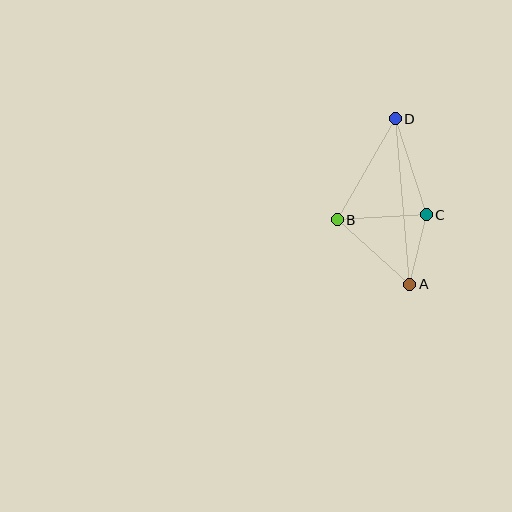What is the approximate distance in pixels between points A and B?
The distance between A and B is approximately 97 pixels.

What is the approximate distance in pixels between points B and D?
The distance between B and D is approximately 116 pixels.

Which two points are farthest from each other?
Points A and D are farthest from each other.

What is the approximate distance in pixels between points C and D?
The distance between C and D is approximately 101 pixels.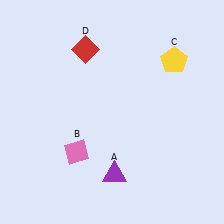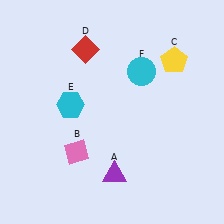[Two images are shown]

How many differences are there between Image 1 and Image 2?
There are 2 differences between the two images.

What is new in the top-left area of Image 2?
A cyan hexagon (E) was added in the top-left area of Image 2.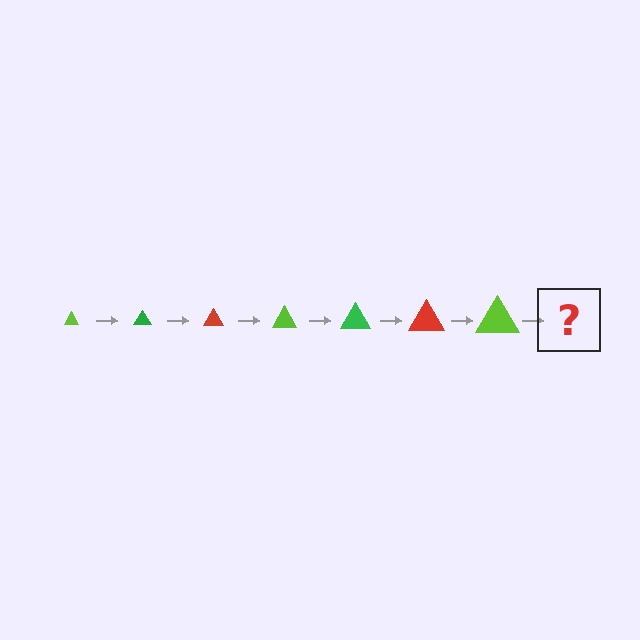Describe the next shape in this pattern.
It should be a green triangle, larger than the previous one.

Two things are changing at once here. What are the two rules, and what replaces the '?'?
The two rules are that the triangle grows larger each step and the color cycles through lime, green, and red. The '?' should be a green triangle, larger than the previous one.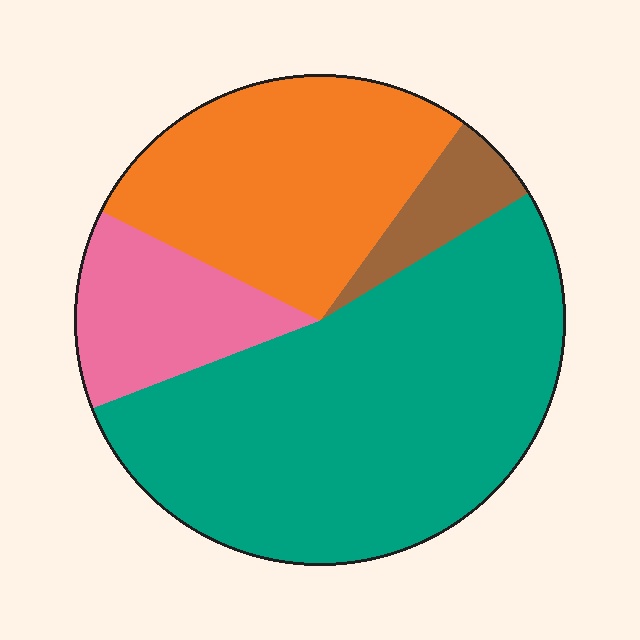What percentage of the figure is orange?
Orange covers roughly 30% of the figure.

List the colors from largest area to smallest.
From largest to smallest: teal, orange, pink, brown.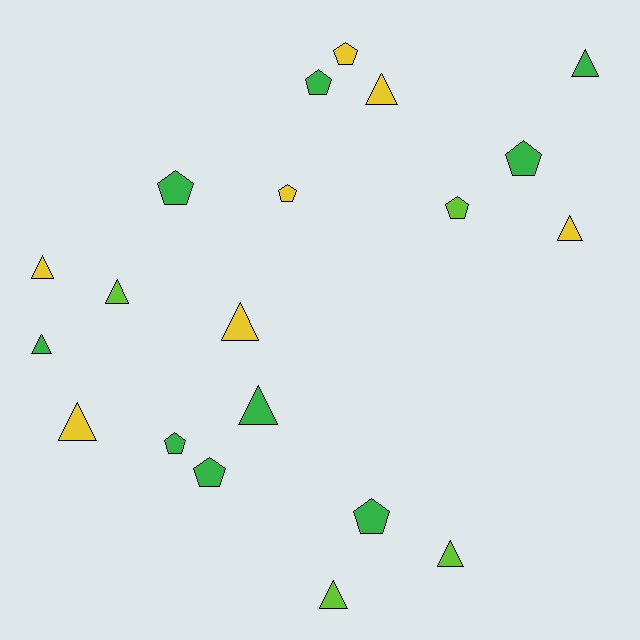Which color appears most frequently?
Green, with 9 objects.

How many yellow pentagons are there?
There are 2 yellow pentagons.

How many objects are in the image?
There are 20 objects.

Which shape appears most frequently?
Triangle, with 11 objects.